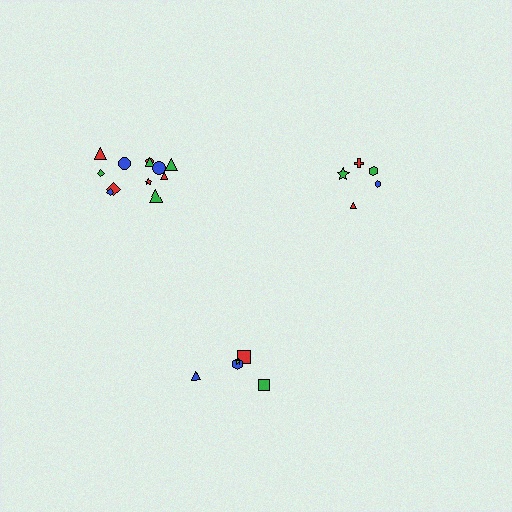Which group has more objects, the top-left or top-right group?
The top-left group.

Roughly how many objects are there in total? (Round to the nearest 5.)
Roughly 20 objects in total.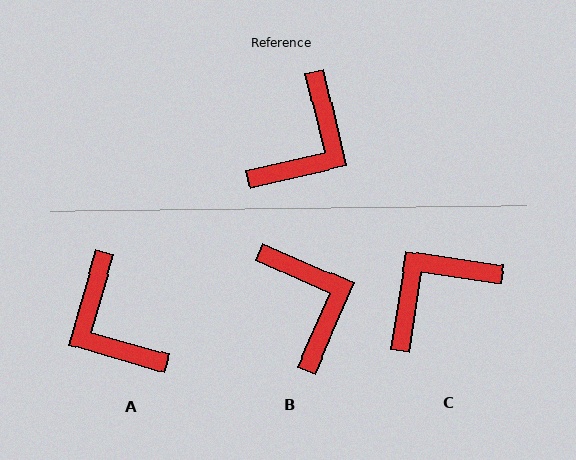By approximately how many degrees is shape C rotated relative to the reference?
Approximately 158 degrees counter-clockwise.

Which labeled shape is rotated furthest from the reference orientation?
C, about 158 degrees away.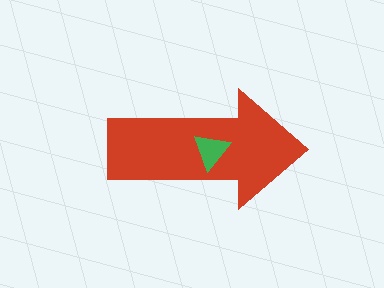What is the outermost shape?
The red arrow.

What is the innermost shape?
The green triangle.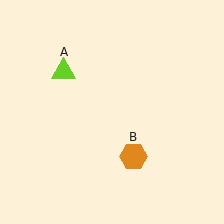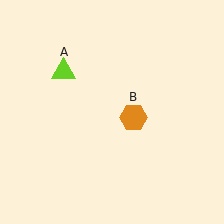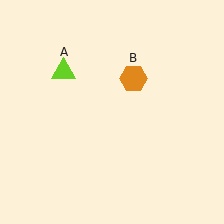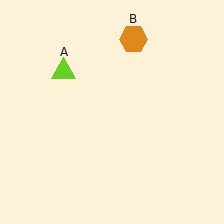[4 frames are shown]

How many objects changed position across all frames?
1 object changed position: orange hexagon (object B).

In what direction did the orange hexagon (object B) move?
The orange hexagon (object B) moved up.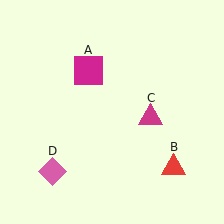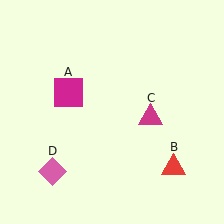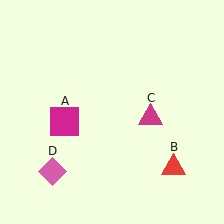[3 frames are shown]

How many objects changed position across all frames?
1 object changed position: magenta square (object A).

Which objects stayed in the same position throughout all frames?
Red triangle (object B) and magenta triangle (object C) and pink diamond (object D) remained stationary.